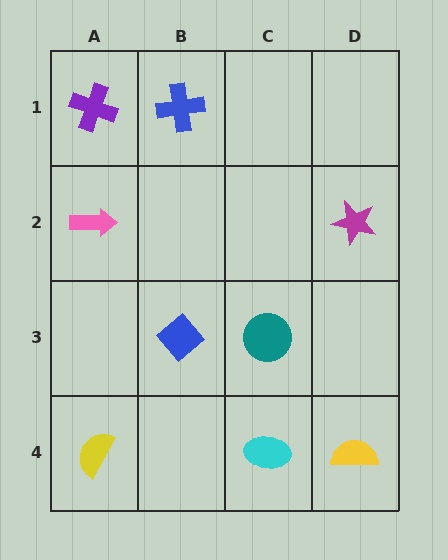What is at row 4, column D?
A yellow semicircle.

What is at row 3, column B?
A blue diamond.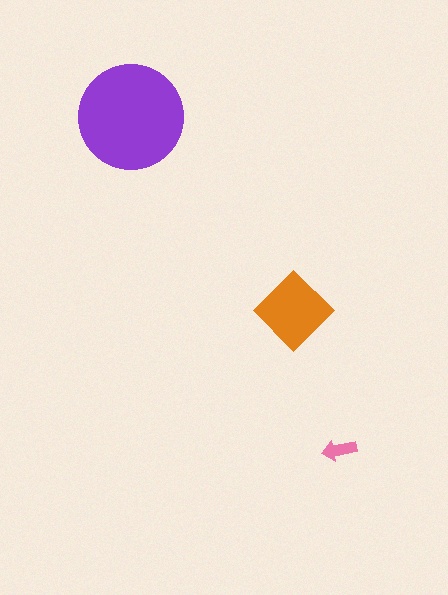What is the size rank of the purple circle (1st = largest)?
1st.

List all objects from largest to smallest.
The purple circle, the orange diamond, the pink arrow.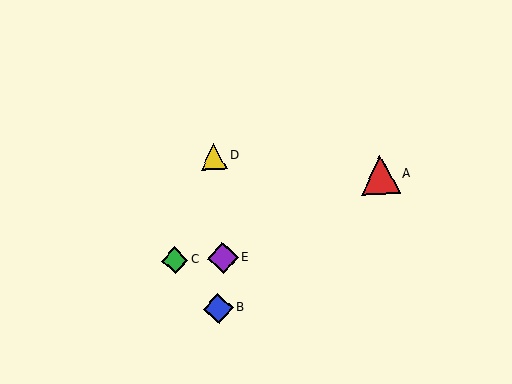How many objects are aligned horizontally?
2 objects (C, E) are aligned horizontally.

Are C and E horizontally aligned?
Yes, both are at y≈260.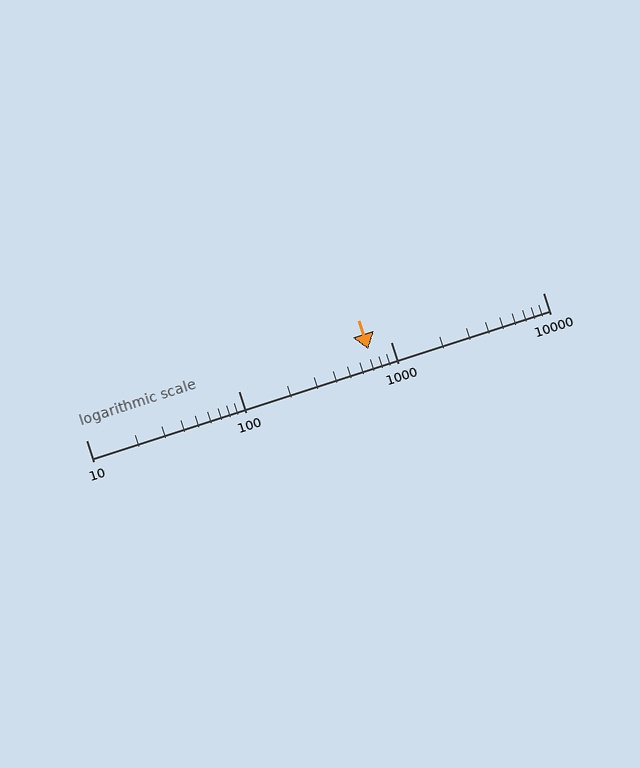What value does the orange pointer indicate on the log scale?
The pointer indicates approximately 710.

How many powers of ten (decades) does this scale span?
The scale spans 3 decades, from 10 to 10000.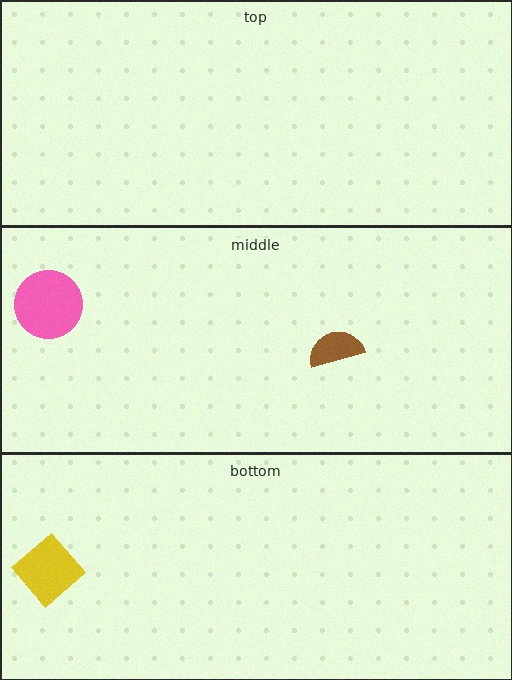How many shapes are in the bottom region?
1.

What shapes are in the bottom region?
The yellow diamond.